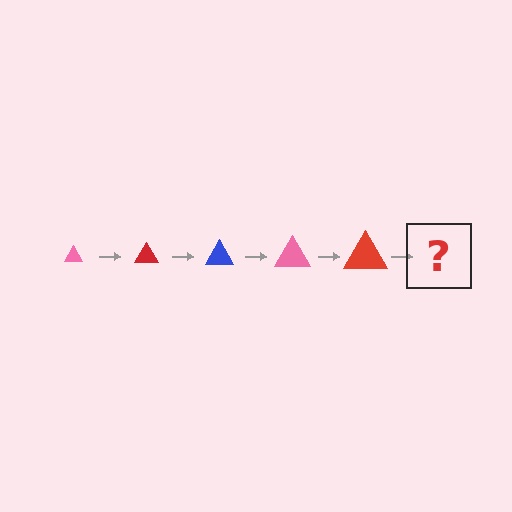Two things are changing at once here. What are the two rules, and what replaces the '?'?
The two rules are that the triangle grows larger each step and the color cycles through pink, red, and blue. The '?' should be a blue triangle, larger than the previous one.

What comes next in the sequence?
The next element should be a blue triangle, larger than the previous one.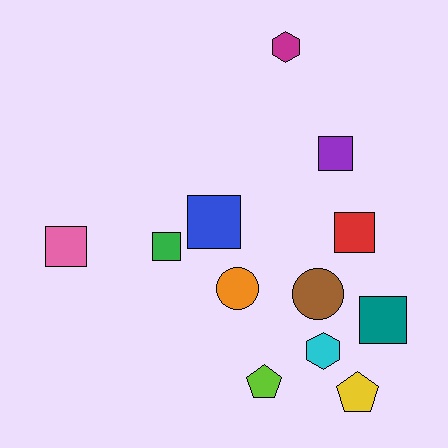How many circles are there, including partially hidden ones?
There are 2 circles.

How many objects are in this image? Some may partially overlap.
There are 12 objects.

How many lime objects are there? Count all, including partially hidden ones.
There is 1 lime object.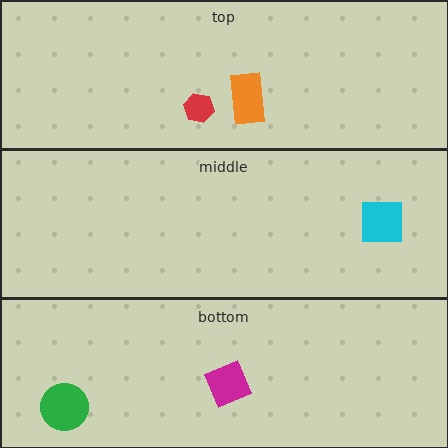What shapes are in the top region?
The orange rectangle, the red hexagon.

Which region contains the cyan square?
The middle region.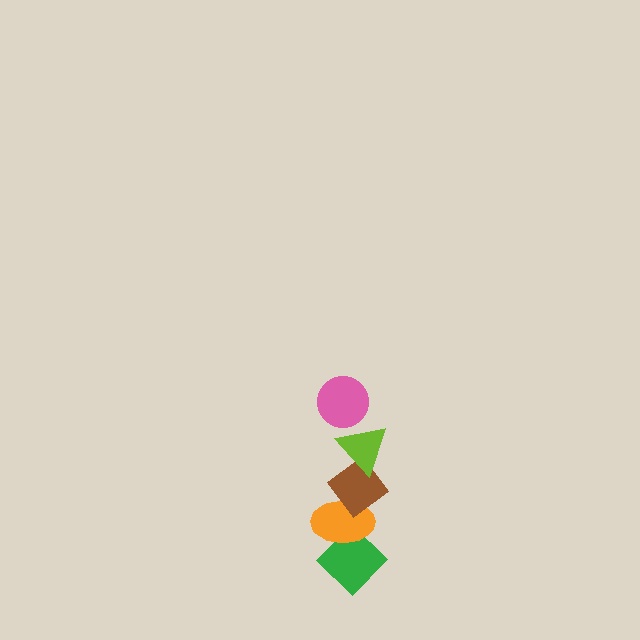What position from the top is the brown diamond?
The brown diamond is 3rd from the top.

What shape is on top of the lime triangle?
The pink circle is on top of the lime triangle.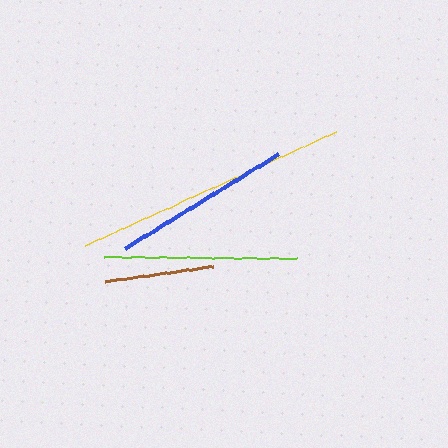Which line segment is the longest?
The yellow line is the longest at approximately 275 pixels.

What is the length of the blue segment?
The blue segment is approximately 181 pixels long.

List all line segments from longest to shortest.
From longest to shortest: yellow, lime, blue, brown.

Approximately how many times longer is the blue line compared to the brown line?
The blue line is approximately 1.7 times the length of the brown line.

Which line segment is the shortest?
The brown line is the shortest at approximately 109 pixels.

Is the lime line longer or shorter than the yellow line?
The yellow line is longer than the lime line.